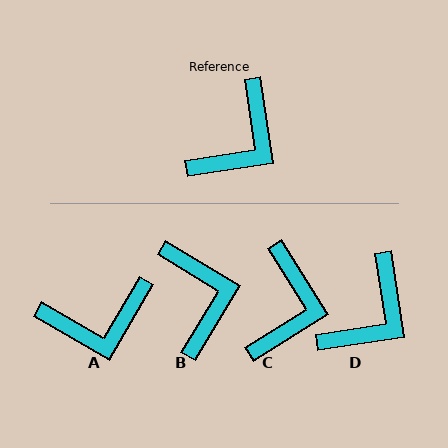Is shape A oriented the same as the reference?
No, it is off by about 39 degrees.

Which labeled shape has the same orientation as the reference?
D.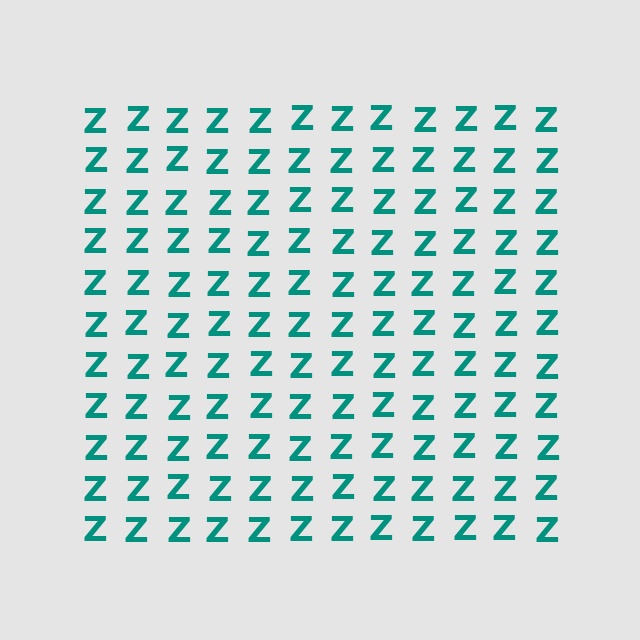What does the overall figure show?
The overall figure shows a square.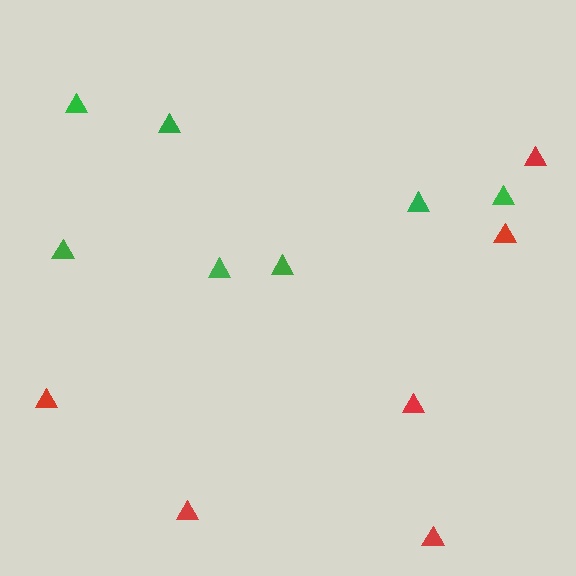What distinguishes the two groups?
There are 2 groups: one group of green triangles (7) and one group of red triangles (6).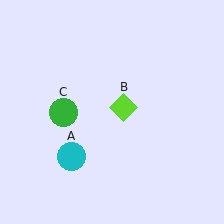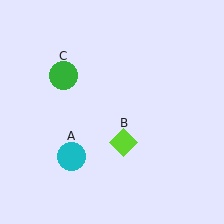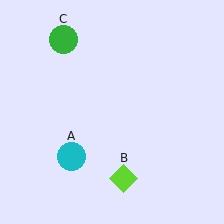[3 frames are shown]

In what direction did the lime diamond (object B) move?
The lime diamond (object B) moved down.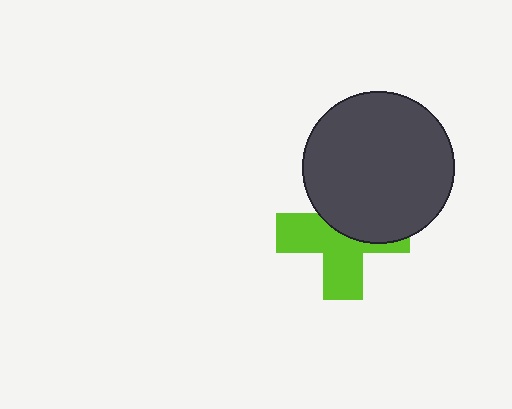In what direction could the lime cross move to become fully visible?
The lime cross could move down. That would shift it out from behind the dark gray circle entirely.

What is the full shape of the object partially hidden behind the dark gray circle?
The partially hidden object is a lime cross.